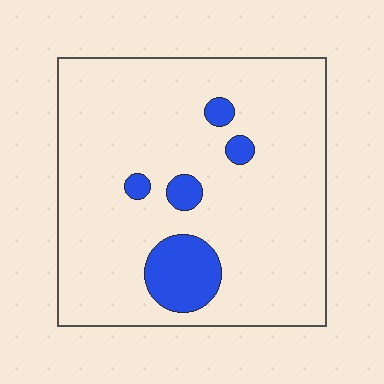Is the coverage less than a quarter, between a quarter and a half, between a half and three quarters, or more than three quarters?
Less than a quarter.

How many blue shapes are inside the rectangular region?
5.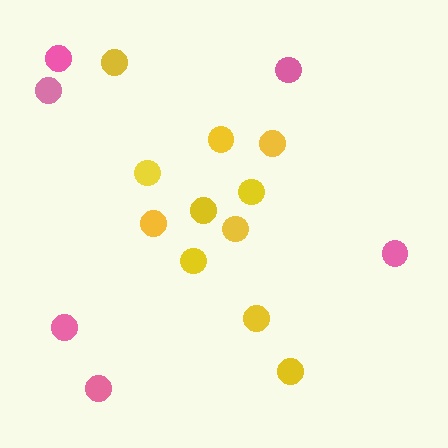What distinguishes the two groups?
There are 2 groups: one group of yellow circles (11) and one group of pink circles (6).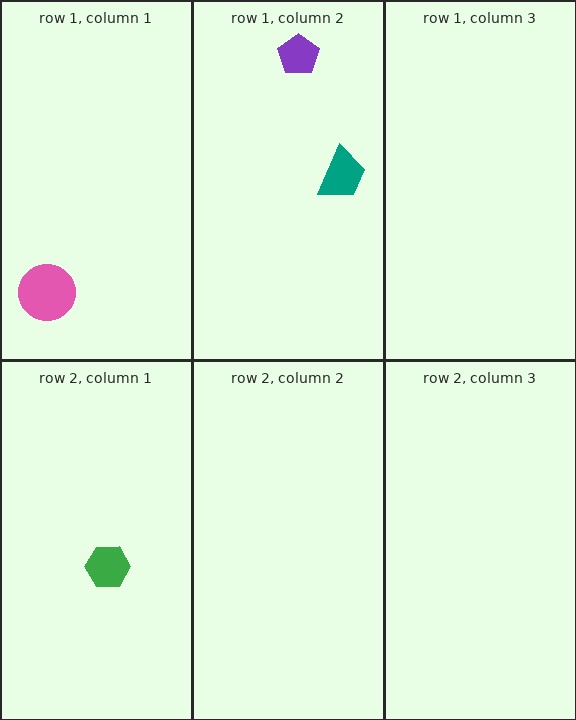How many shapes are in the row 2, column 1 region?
1.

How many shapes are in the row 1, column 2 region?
2.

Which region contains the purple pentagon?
The row 1, column 2 region.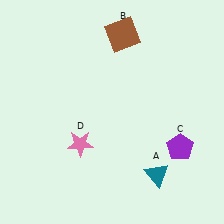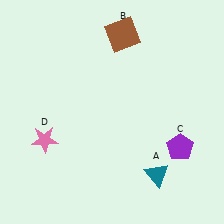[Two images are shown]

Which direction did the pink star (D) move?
The pink star (D) moved left.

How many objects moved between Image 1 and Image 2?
1 object moved between the two images.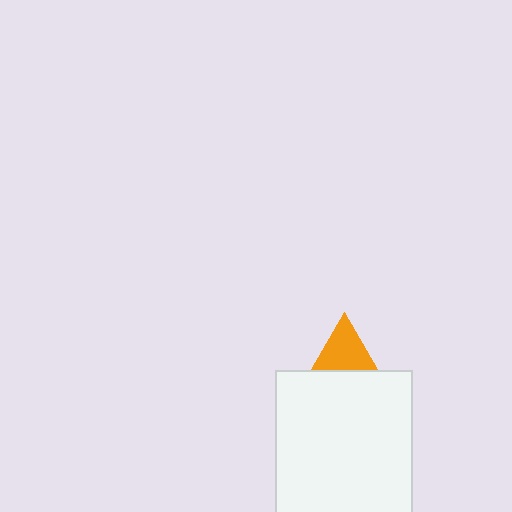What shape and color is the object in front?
The object in front is a white rectangle.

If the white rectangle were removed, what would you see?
You would see the complete orange triangle.